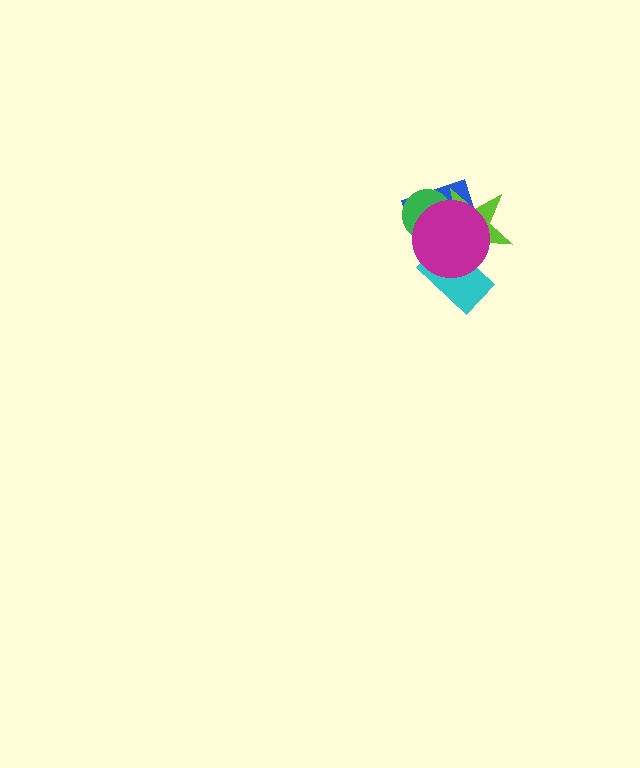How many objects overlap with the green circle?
3 objects overlap with the green circle.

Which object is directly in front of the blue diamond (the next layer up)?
The lime star is directly in front of the blue diamond.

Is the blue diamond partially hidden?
Yes, it is partially covered by another shape.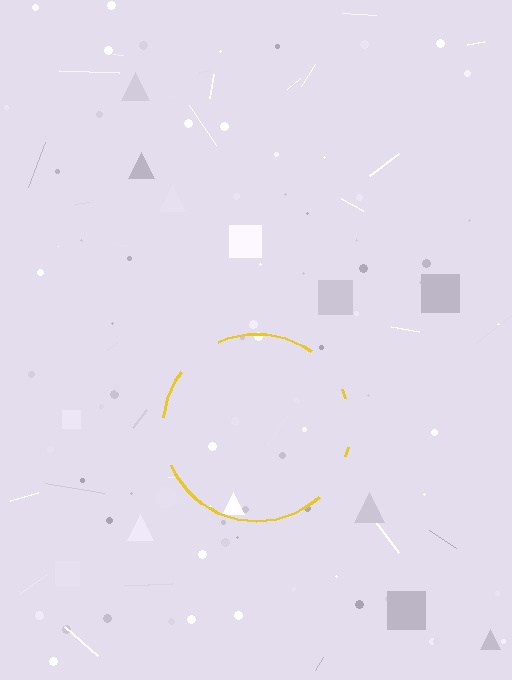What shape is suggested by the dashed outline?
The dashed outline suggests a circle.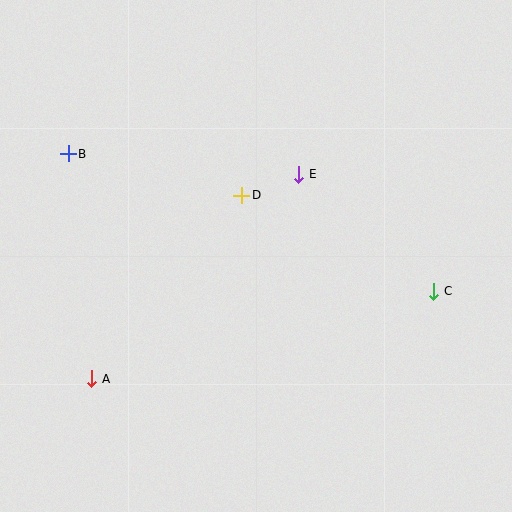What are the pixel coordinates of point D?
Point D is at (242, 195).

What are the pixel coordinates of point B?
Point B is at (68, 154).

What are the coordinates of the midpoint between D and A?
The midpoint between D and A is at (167, 287).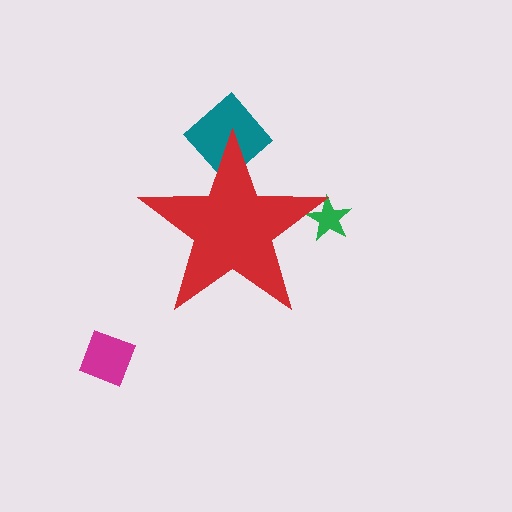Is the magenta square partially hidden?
No, the magenta square is fully visible.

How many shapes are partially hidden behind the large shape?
2 shapes are partially hidden.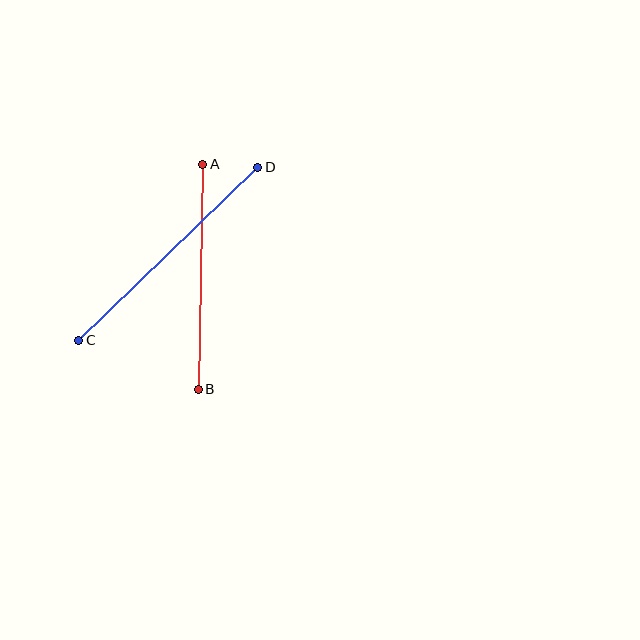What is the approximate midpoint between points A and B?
The midpoint is at approximately (201, 277) pixels.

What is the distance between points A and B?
The distance is approximately 225 pixels.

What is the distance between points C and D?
The distance is approximately 249 pixels.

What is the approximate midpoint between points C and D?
The midpoint is at approximately (168, 254) pixels.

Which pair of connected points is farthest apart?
Points C and D are farthest apart.